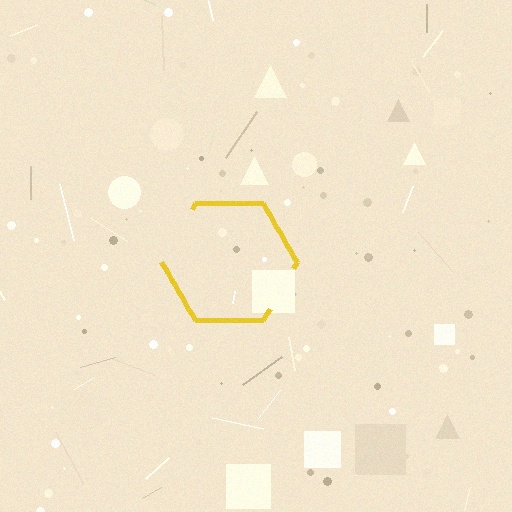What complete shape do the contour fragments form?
The contour fragments form a hexagon.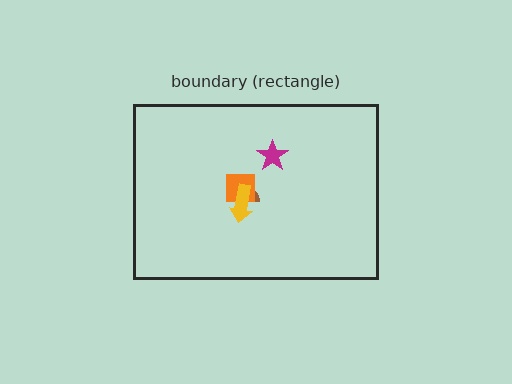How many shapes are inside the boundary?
4 inside, 0 outside.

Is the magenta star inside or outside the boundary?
Inside.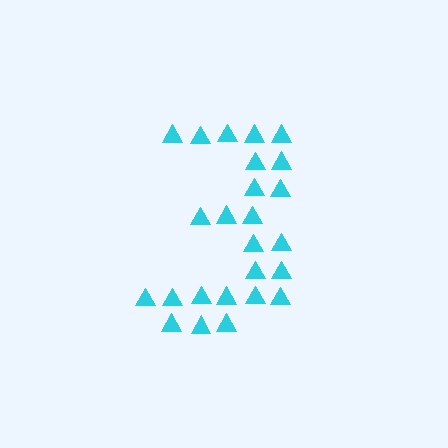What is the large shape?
The large shape is the digit 3.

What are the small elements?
The small elements are triangles.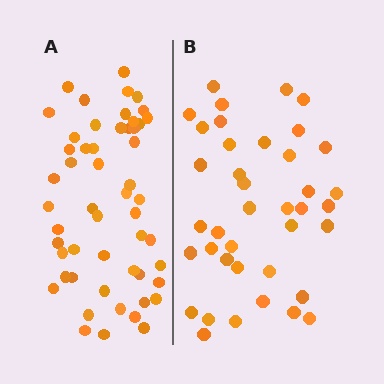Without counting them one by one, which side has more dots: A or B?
Region A (the left region) has more dots.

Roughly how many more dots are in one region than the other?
Region A has approximately 15 more dots than region B.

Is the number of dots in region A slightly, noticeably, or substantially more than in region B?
Region A has noticeably more, but not dramatically so. The ratio is roughly 1.4 to 1.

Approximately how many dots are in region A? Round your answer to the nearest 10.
About 50 dots. (The exact count is 53, which rounds to 50.)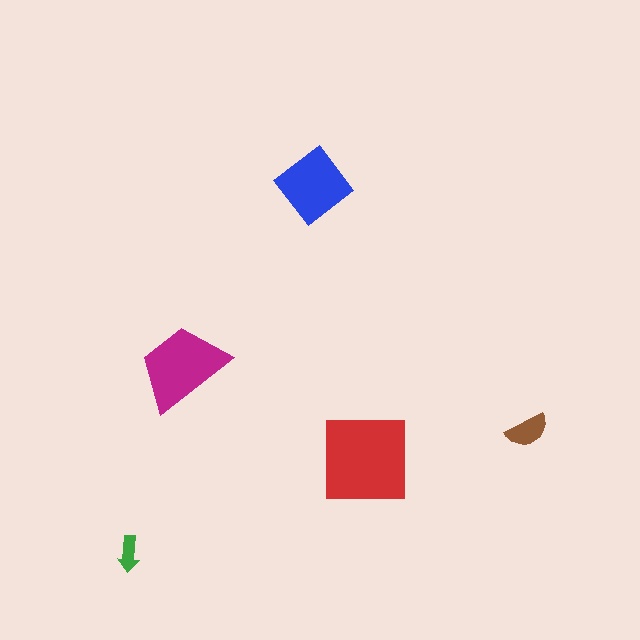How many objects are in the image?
There are 5 objects in the image.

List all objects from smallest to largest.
The green arrow, the brown semicircle, the blue diamond, the magenta trapezoid, the red square.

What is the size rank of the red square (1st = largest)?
1st.